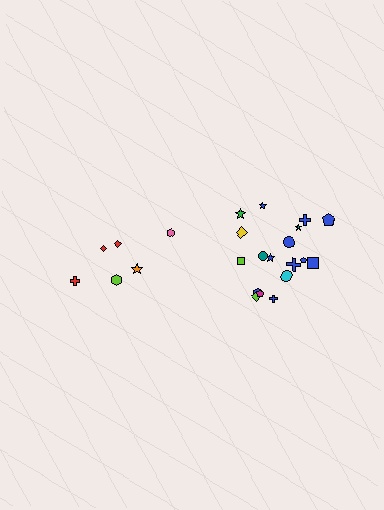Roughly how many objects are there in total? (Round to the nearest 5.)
Roughly 25 objects in total.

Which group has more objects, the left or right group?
The right group.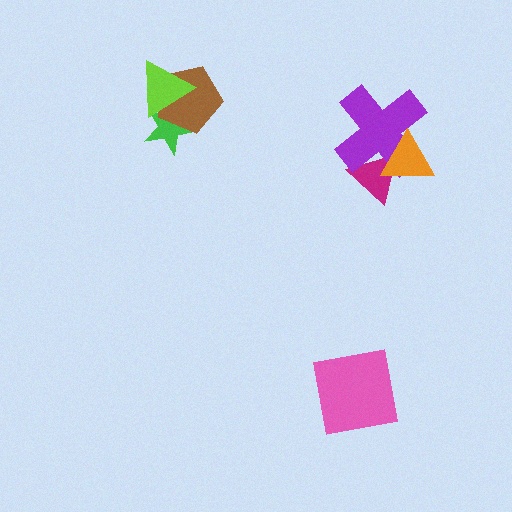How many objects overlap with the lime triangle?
2 objects overlap with the lime triangle.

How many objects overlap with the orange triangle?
2 objects overlap with the orange triangle.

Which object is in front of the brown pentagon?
The lime triangle is in front of the brown pentagon.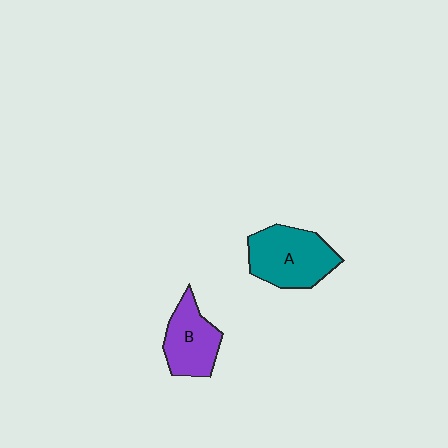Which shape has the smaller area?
Shape B (purple).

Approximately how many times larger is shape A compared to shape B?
Approximately 1.3 times.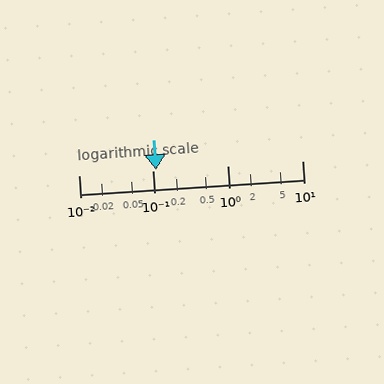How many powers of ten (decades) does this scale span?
The scale spans 3 decades, from 0.01 to 10.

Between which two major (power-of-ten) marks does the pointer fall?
The pointer is between 0.1 and 1.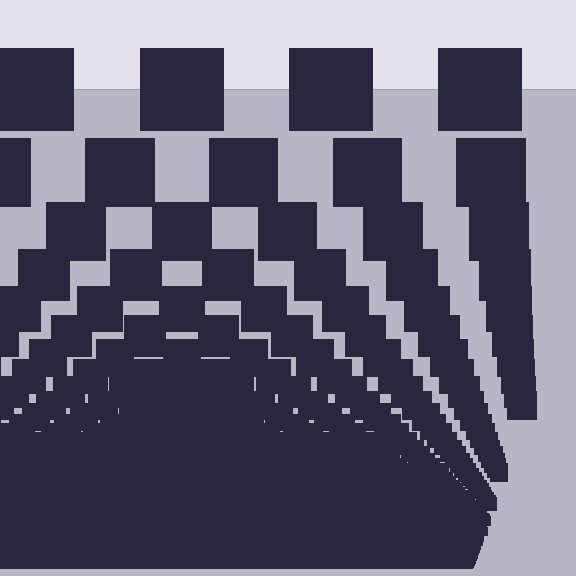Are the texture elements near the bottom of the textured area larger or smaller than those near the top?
Smaller. The gradient is inverted — elements near the bottom are smaller and denser.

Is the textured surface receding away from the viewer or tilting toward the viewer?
The surface appears to tilt toward the viewer. Texture elements get larger and sparser toward the top.